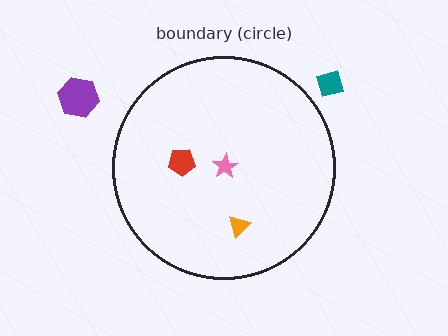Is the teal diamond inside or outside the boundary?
Outside.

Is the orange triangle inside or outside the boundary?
Inside.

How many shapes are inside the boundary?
3 inside, 2 outside.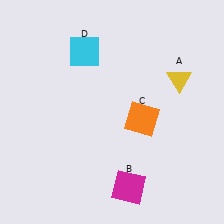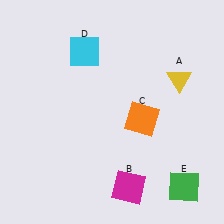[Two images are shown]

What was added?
A green square (E) was added in Image 2.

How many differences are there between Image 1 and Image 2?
There is 1 difference between the two images.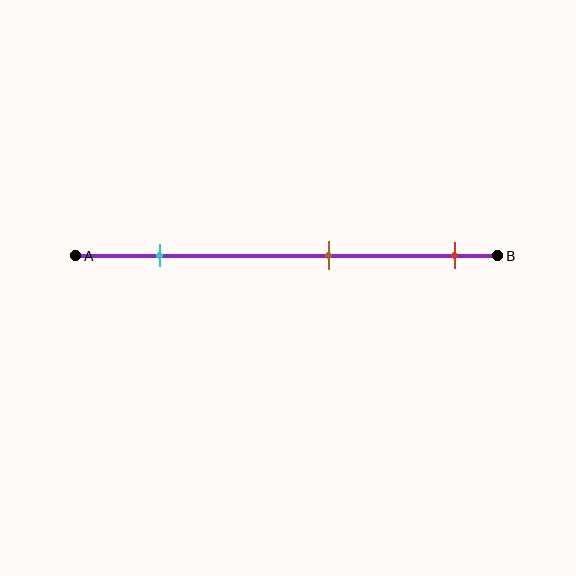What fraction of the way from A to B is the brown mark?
The brown mark is approximately 60% (0.6) of the way from A to B.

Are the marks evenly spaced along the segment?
Yes, the marks are approximately evenly spaced.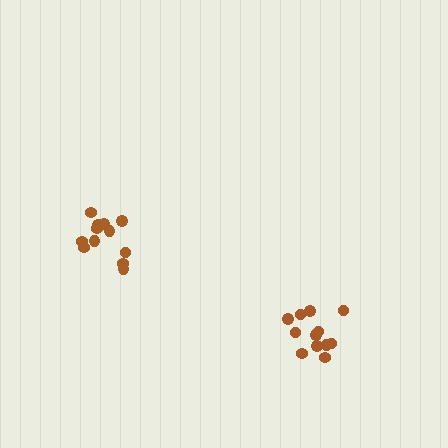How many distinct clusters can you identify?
There are 2 distinct clusters.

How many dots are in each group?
Group 1: 12 dots, Group 2: 13 dots (25 total).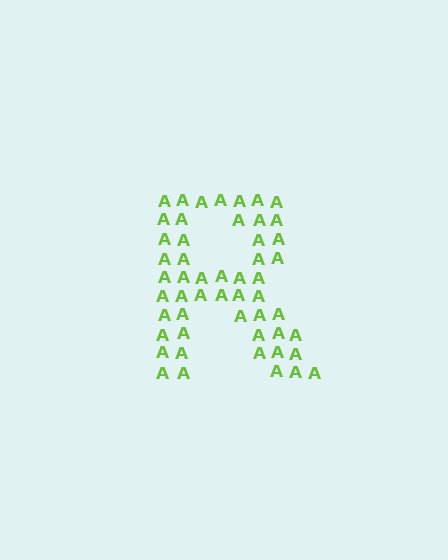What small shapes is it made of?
It is made of small letter A's.